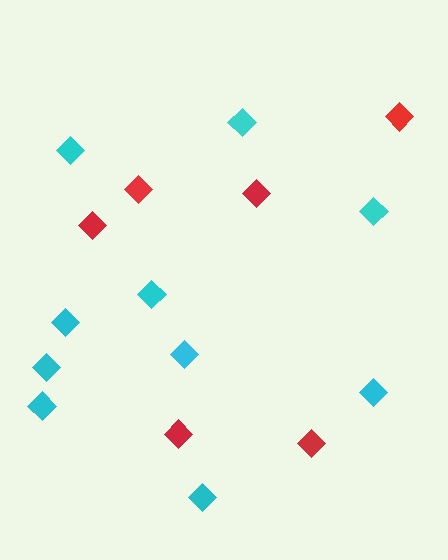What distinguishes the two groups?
There are 2 groups: one group of red diamonds (6) and one group of cyan diamonds (10).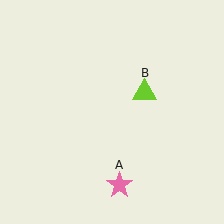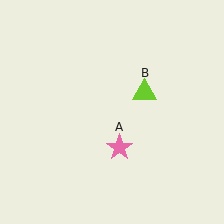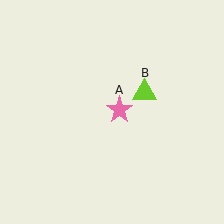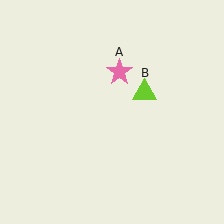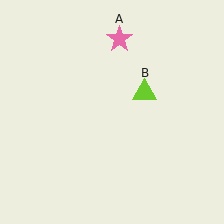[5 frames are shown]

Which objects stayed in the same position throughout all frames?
Lime triangle (object B) remained stationary.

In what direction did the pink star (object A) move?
The pink star (object A) moved up.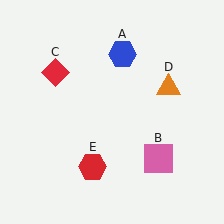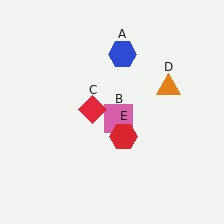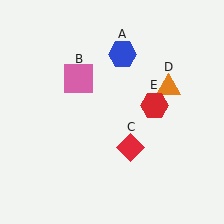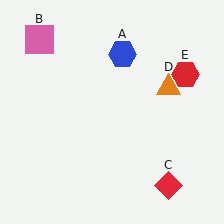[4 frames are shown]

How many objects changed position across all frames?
3 objects changed position: pink square (object B), red diamond (object C), red hexagon (object E).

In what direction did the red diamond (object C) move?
The red diamond (object C) moved down and to the right.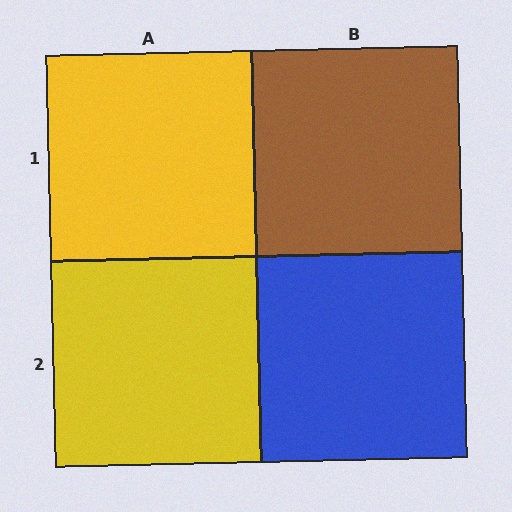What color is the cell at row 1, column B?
Brown.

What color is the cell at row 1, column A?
Yellow.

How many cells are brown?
1 cell is brown.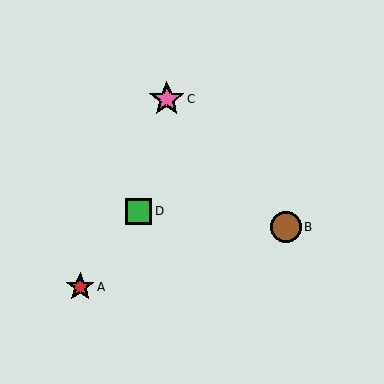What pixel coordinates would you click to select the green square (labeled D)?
Click at (138, 211) to select the green square D.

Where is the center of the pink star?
The center of the pink star is at (167, 99).